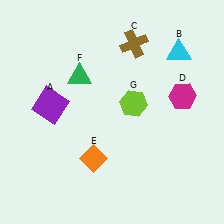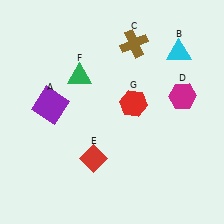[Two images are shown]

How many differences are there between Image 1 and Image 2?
There are 2 differences between the two images.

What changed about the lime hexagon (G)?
In Image 1, G is lime. In Image 2, it changed to red.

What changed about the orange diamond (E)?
In Image 1, E is orange. In Image 2, it changed to red.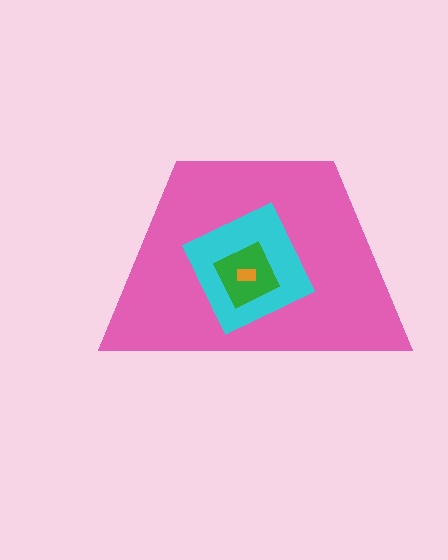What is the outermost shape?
The pink trapezoid.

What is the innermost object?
The orange rectangle.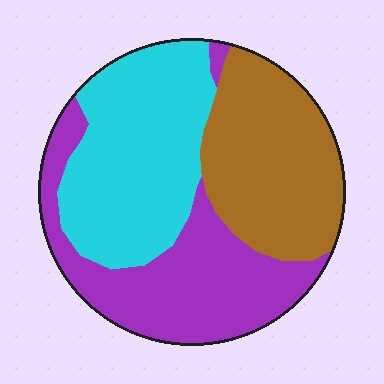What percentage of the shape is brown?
Brown takes up about one third (1/3) of the shape.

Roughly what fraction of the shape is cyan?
Cyan takes up about three eighths (3/8) of the shape.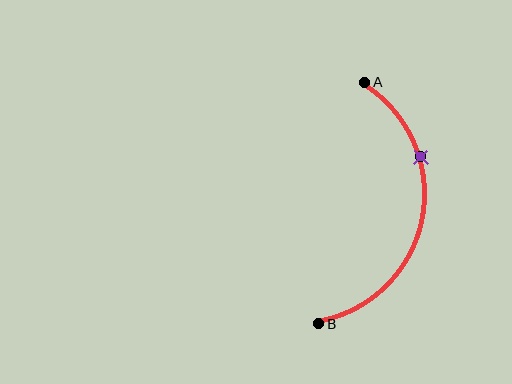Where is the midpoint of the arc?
The arc midpoint is the point on the curve farthest from the straight line joining A and B. It sits to the right of that line.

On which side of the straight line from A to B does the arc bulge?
The arc bulges to the right of the straight line connecting A and B.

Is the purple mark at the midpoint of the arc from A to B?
No. The purple mark lies on the arc but is closer to endpoint A. The arc midpoint would be at the point on the curve equidistant along the arc from both A and B.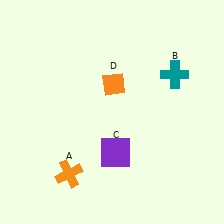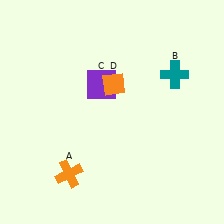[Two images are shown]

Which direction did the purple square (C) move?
The purple square (C) moved up.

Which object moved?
The purple square (C) moved up.